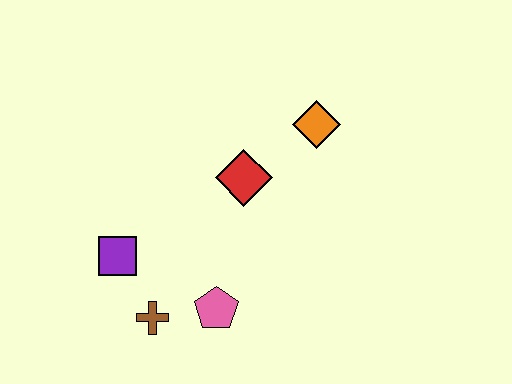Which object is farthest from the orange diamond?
The brown cross is farthest from the orange diamond.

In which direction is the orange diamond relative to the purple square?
The orange diamond is to the right of the purple square.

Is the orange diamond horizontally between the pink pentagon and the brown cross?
No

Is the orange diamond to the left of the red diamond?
No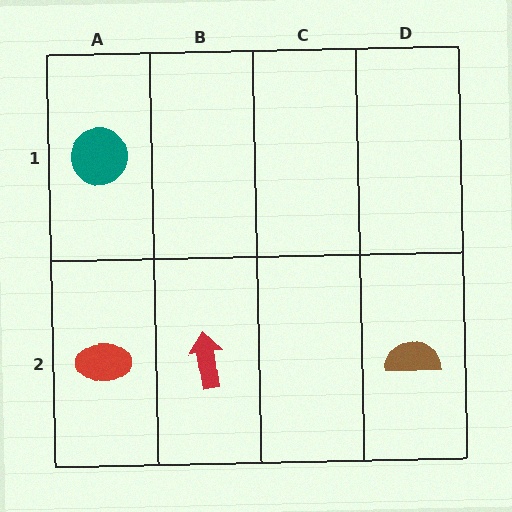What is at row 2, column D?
A brown semicircle.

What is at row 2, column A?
A red ellipse.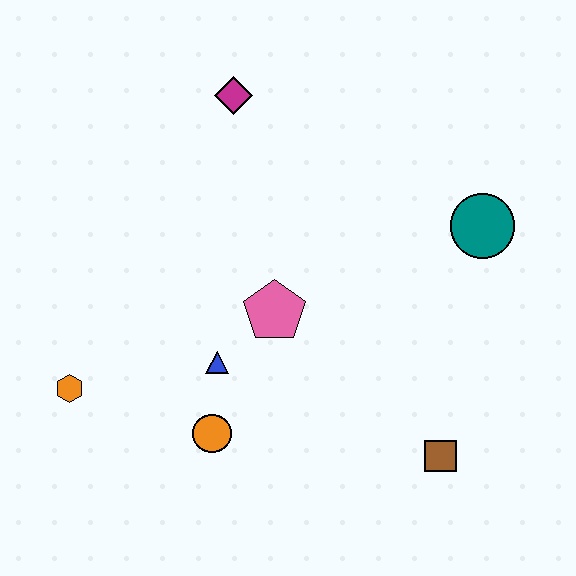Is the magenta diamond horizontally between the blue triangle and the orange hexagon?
No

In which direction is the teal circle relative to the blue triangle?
The teal circle is to the right of the blue triangle.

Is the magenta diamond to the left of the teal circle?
Yes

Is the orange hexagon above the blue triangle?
No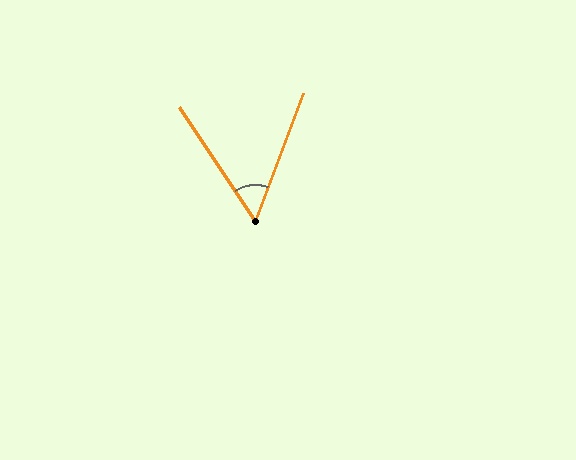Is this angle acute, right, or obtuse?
It is acute.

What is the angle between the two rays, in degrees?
Approximately 54 degrees.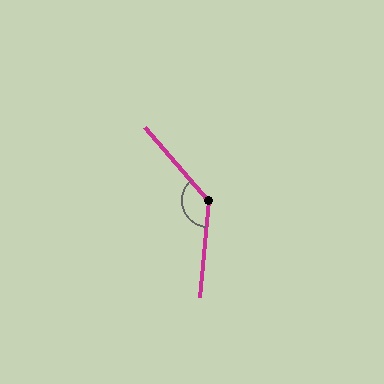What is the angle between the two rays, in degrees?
Approximately 134 degrees.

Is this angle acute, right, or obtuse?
It is obtuse.